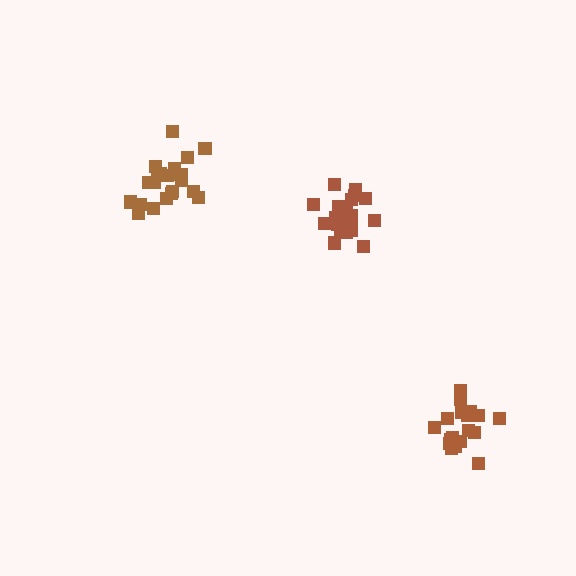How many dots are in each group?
Group 1: 21 dots, Group 2: 18 dots, Group 3: 21 dots (60 total).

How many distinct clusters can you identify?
There are 3 distinct clusters.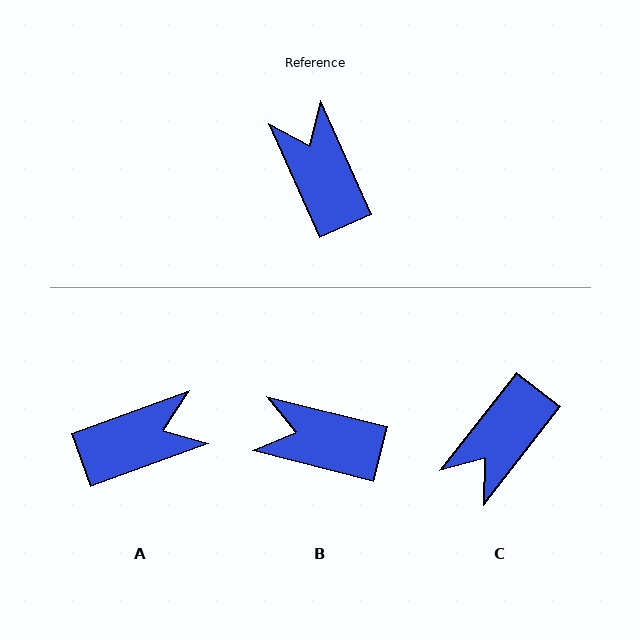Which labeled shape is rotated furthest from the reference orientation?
C, about 118 degrees away.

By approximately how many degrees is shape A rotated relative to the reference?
Approximately 94 degrees clockwise.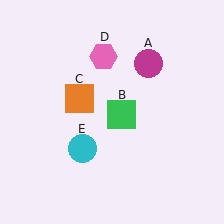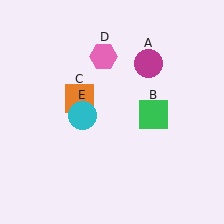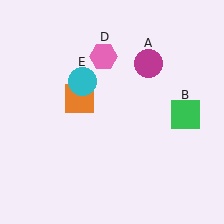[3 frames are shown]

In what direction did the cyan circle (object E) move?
The cyan circle (object E) moved up.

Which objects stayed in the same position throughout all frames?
Magenta circle (object A) and orange square (object C) and pink hexagon (object D) remained stationary.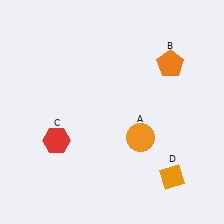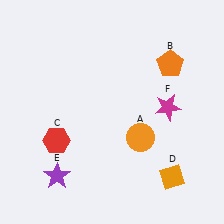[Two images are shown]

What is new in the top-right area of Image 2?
A magenta star (F) was added in the top-right area of Image 2.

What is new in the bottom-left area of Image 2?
A purple star (E) was added in the bottom-left area of Image 2.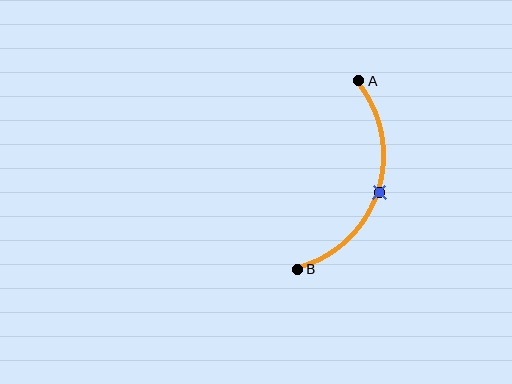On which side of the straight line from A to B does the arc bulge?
The arc bulges to the right of the straight line connecting A and B.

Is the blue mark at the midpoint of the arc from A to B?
Yes. The blue mark lies on the arc at equal arc-length from both A and B — it is the arc midpoint.